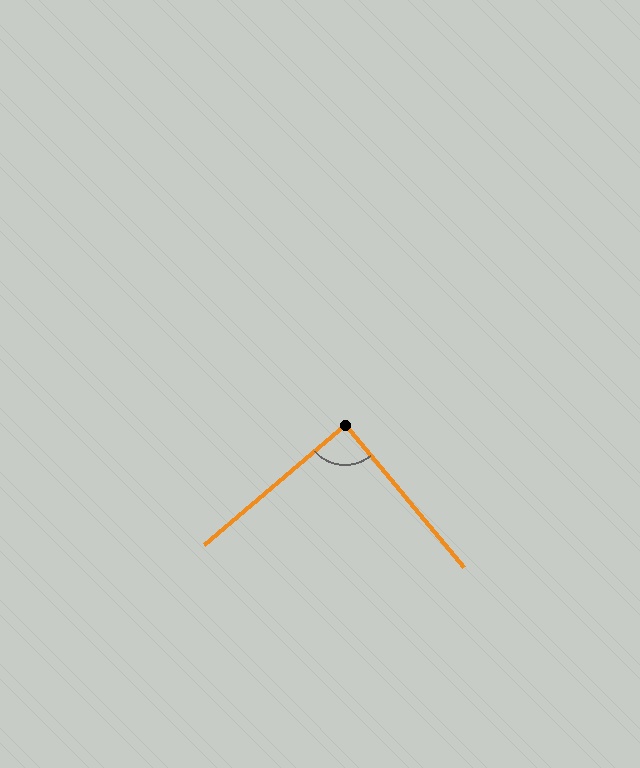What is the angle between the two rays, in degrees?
Approximately 89 degrees.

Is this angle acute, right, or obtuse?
It is approximately a right angle.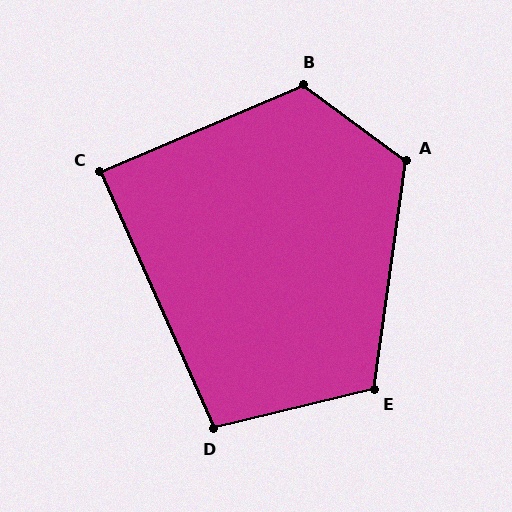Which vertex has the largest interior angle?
B, at approximately 120 degrees.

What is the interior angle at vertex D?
Approximately 100 degrees (obtuse).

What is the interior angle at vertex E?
Approximately 112 degrees (obtuse).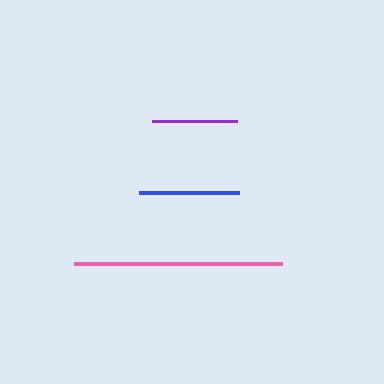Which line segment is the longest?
The pink line is the longest at approximately 208 pixels.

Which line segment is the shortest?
The purple line is the shortest at approximately 85 pixels.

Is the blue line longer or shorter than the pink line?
The pink line is longer than the blue line.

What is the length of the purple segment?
The purple segment is approximately 85 pixels long.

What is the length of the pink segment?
The pink segment is approximately 208 pixels long.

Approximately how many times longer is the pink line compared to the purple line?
The pink line is approximately 2.4 times the length of the purple line.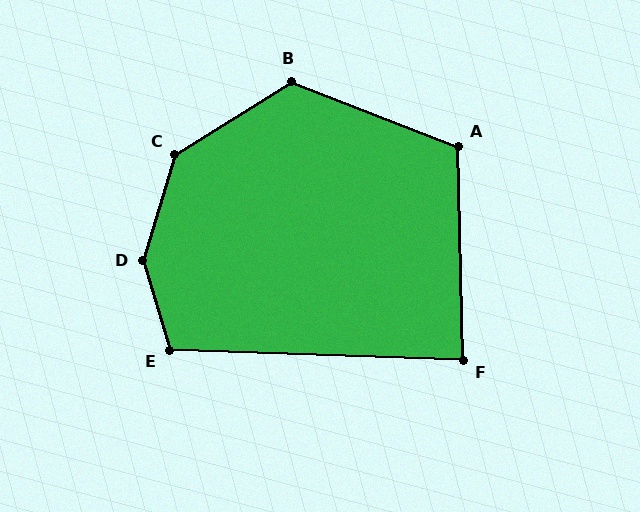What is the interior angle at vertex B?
Approximately 127 degrees (obtuse).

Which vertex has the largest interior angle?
D, at approximately 146 degrees.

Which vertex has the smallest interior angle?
F, at approximately 87 degrees.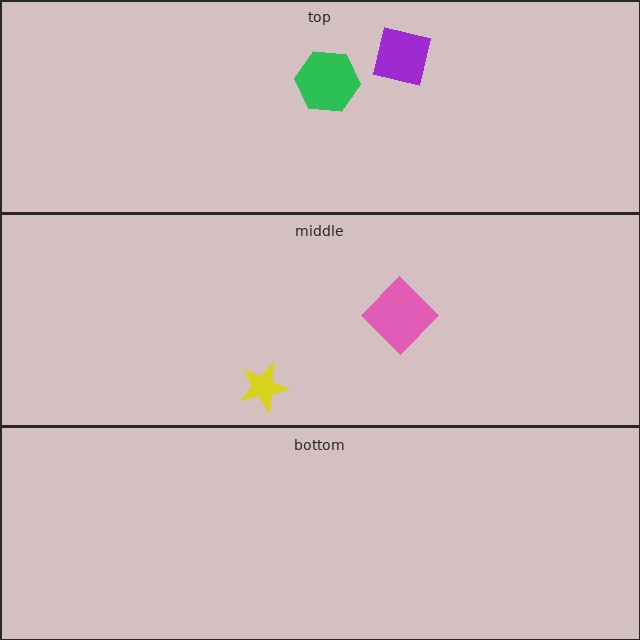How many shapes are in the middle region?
2.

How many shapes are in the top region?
2.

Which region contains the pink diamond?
The middle region.